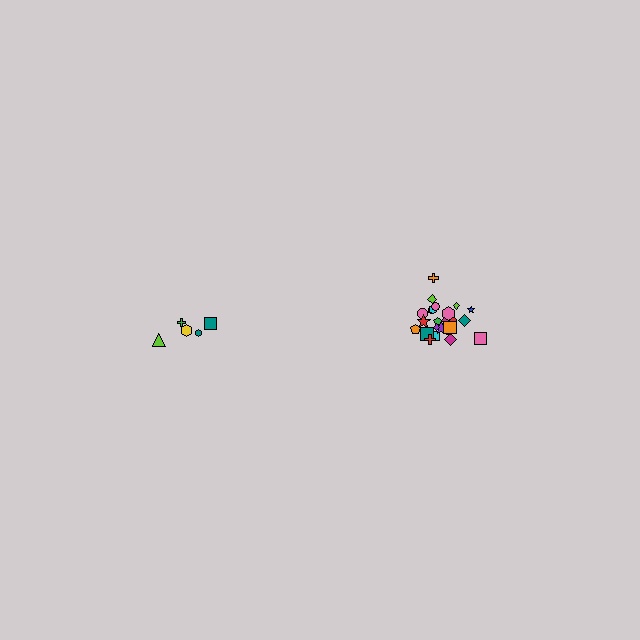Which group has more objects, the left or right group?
The right group.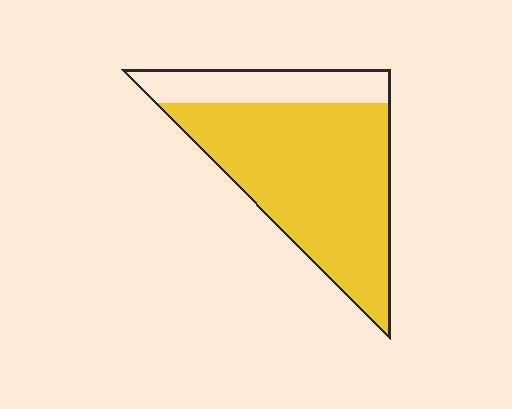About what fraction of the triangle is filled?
About three quarters (3/4).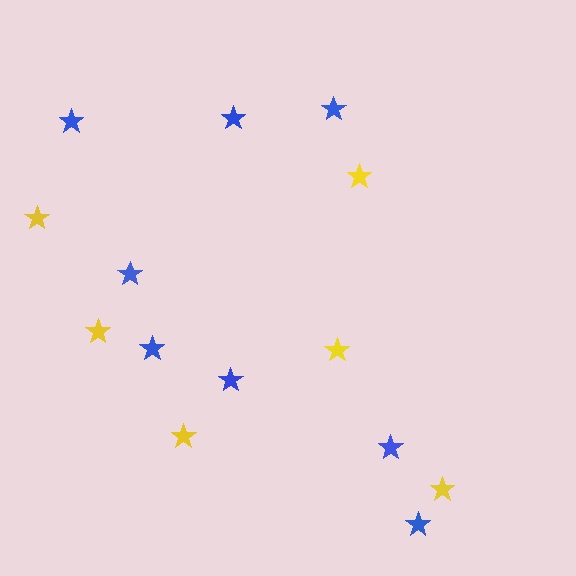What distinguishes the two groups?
There are 2 groups: one group of blue stars (8) and one group of yellow stars (6).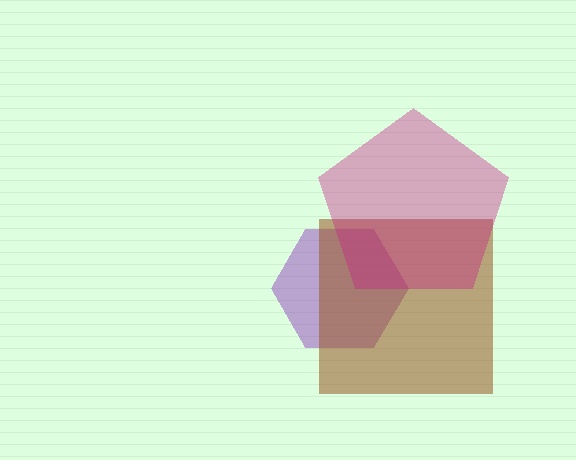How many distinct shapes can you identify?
There are 3 distinct shapes: a purple hexagon, a brown square, a magenta pentagon.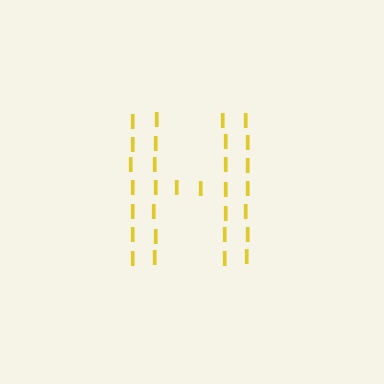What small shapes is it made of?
It is made of small letter I's.